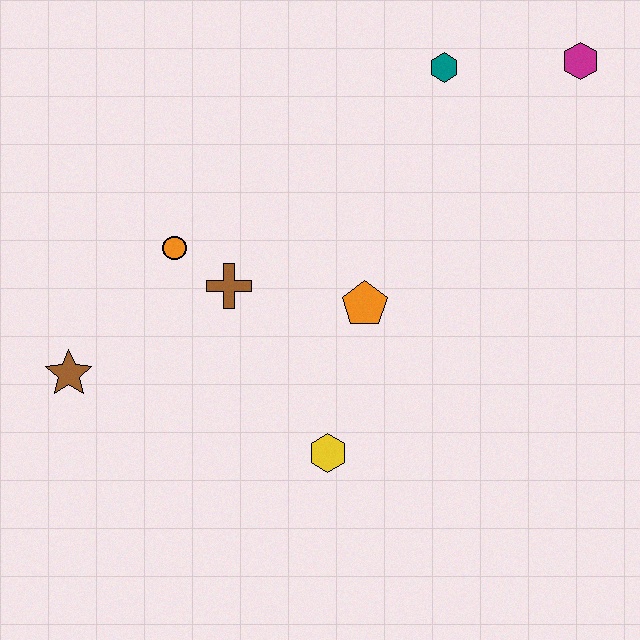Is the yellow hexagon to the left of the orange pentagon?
Yes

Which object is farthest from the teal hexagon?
The brown star is farthest from the teal hexagon.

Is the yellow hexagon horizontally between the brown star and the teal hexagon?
Yes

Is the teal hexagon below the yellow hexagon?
No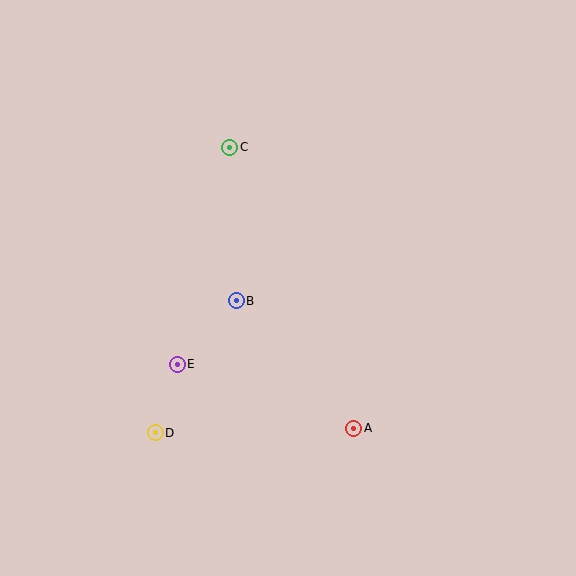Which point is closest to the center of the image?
Point B at (236, 301) is closest to the center.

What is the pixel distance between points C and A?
The distance between C and A is 307 pixels.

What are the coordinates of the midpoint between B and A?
The midpoint between B and A is at (295, 364).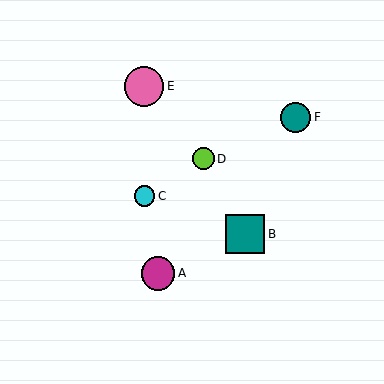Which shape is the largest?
The pink circle (labeled E) is the largest.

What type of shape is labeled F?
Shape F is a teal circle.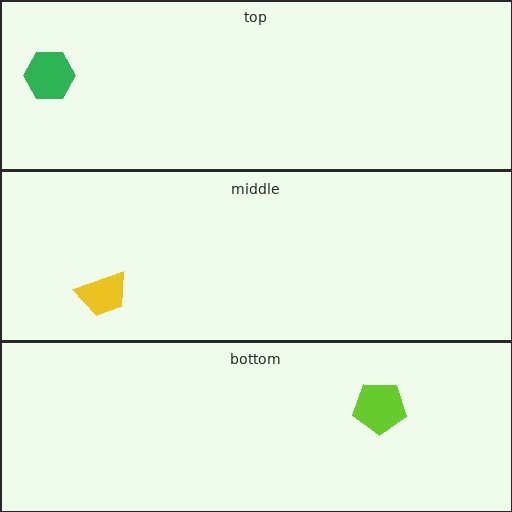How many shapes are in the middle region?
1.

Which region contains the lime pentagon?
The bottom region.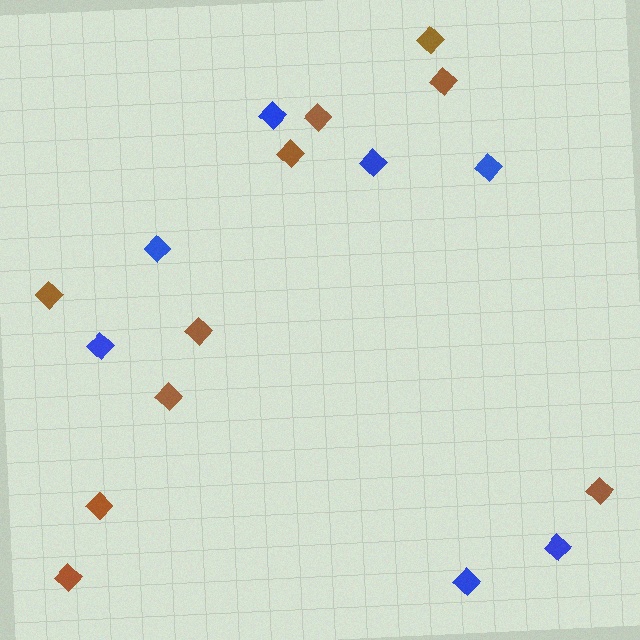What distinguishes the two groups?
There are 2 groups: one group of brown diamonds (10) and one group of blue diamonds (7).